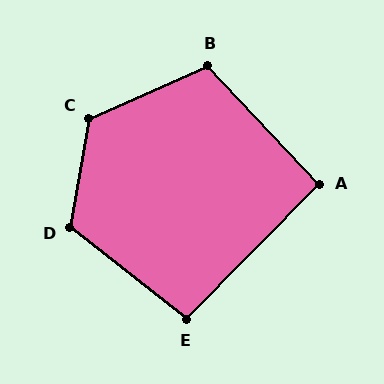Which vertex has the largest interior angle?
C, at approximately 123 degrees.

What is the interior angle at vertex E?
Approximately 96 degrees (obtuse).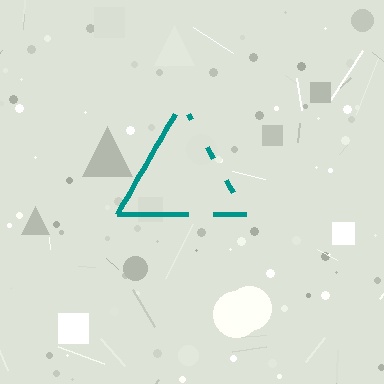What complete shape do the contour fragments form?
The contour fragments form a triangle.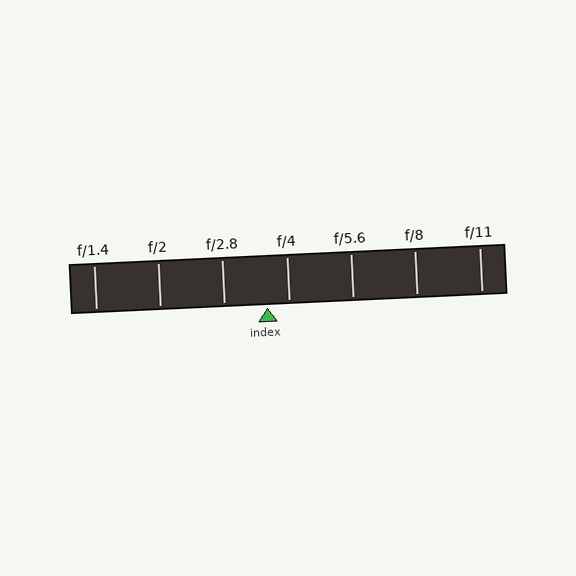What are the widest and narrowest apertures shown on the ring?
The widest aperture shown is f/1.4 and the narrowest is f/11.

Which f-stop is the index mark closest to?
The index mark is closest to f/4.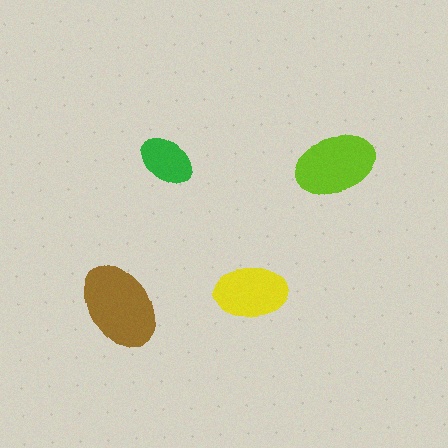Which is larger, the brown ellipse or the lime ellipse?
The brown one.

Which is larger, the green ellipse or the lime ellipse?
The lime one.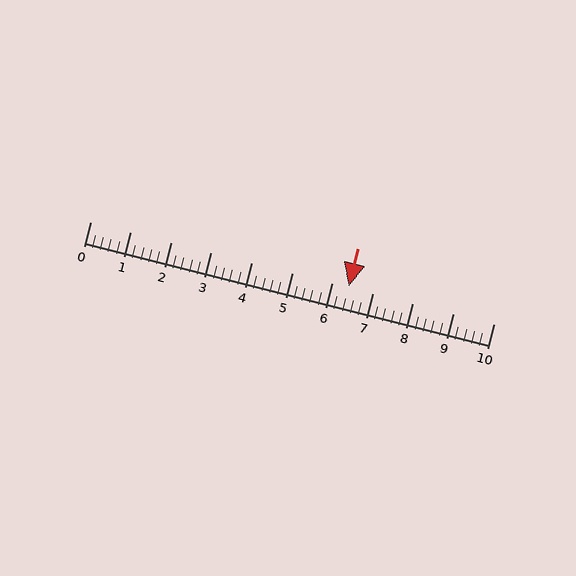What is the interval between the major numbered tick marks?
The major tick marks are spaced 1 units apart.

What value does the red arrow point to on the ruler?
The red arrow points to approximately 6.4.